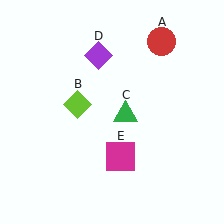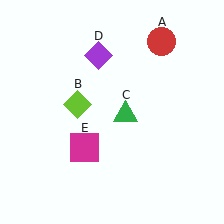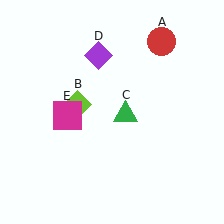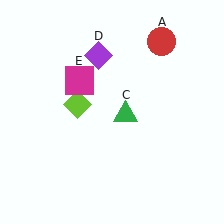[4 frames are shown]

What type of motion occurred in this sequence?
The magenta square (object E) rotated clockwise around the center of the scene.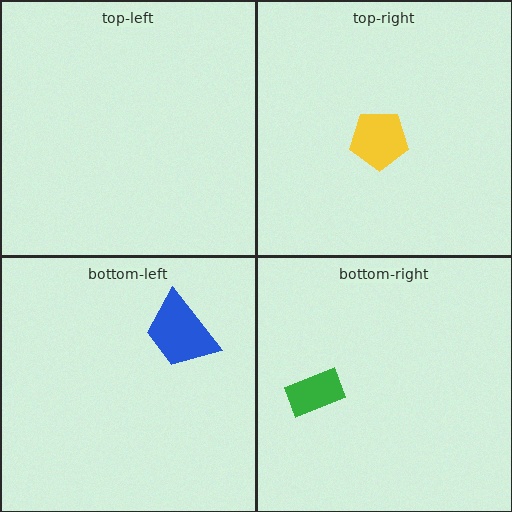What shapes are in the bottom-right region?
The green rectangle.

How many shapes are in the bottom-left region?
1.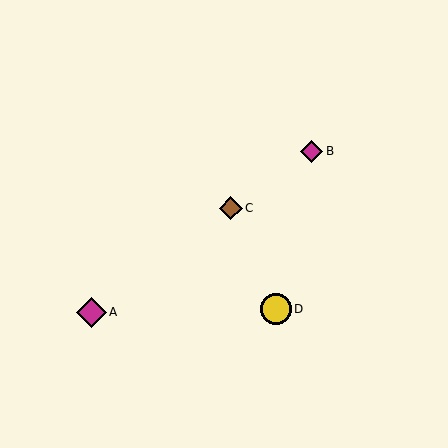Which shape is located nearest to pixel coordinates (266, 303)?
The yellow circle (labeled D) at (276, 309) is nearest to that location.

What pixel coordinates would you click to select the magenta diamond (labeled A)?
Click at (92, 313) to select the magenta diamond A.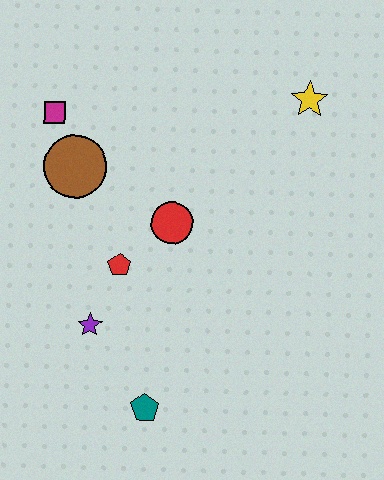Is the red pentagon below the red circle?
Yes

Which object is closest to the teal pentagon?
The purple star is closest to the teal pentagon.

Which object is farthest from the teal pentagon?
The yellow star is farthest from the teal pentagon.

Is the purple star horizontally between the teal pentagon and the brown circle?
Yes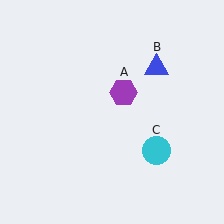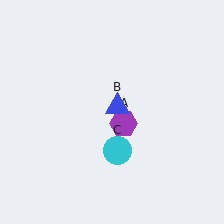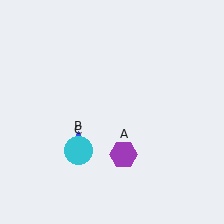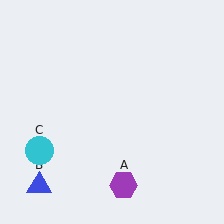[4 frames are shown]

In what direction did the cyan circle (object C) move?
The cyan circle (object C) moved left.